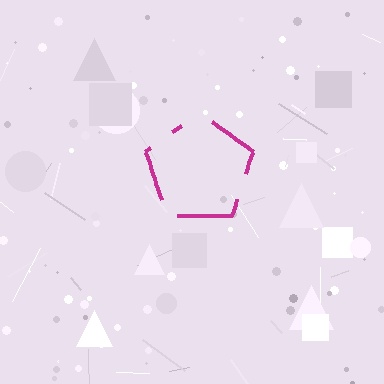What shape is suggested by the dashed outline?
The dashed outline suggests a pentagon.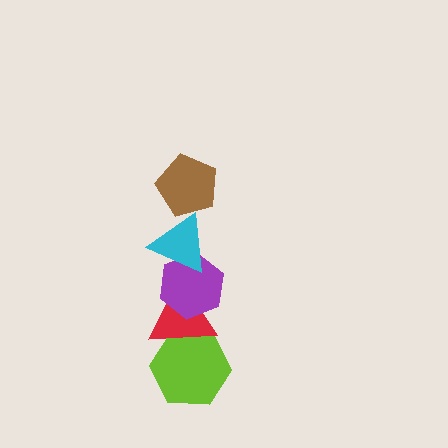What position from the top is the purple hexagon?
The purple hexagon is 3rd from the top.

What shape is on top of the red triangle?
The purple hexagon is on top of the red triangle.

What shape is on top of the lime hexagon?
The red triangle is on top of the lime hexagon.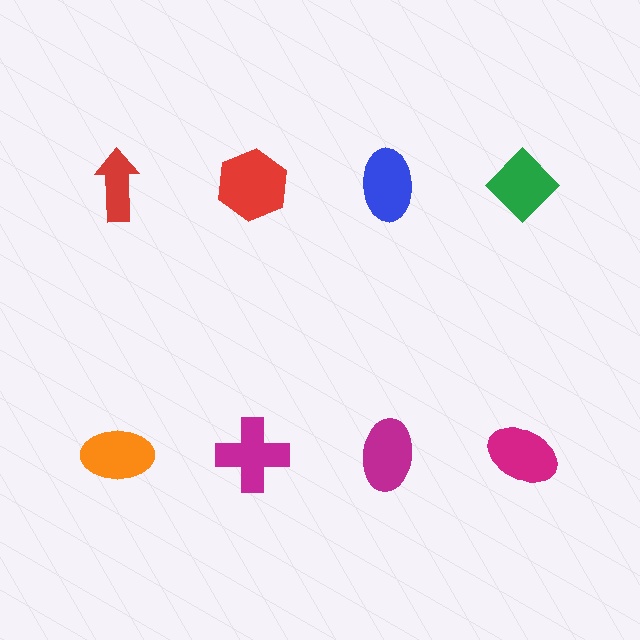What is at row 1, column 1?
A red arrow.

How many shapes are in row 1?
4 shapes.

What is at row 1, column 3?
A blue ellipse.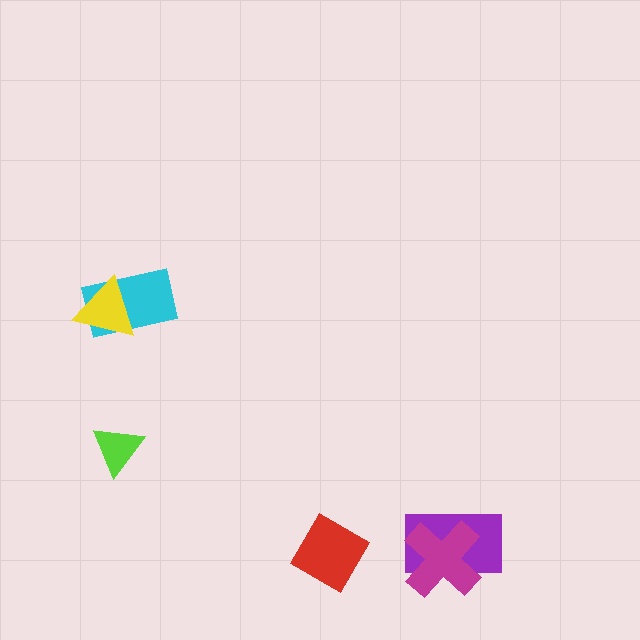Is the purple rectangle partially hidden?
Yes, it is partially covered by another shape.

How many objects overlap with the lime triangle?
0 objects overlap with the lime triangle.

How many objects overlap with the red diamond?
0 objects overlap with the red diamond.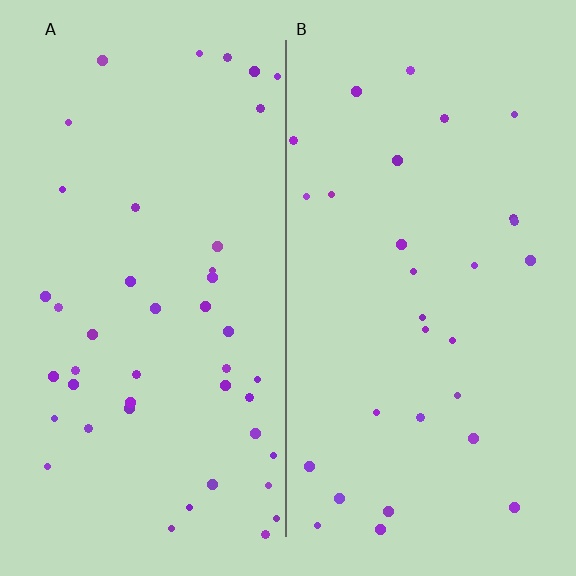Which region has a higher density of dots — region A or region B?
A (the left).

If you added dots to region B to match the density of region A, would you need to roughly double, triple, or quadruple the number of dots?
Approximately double.